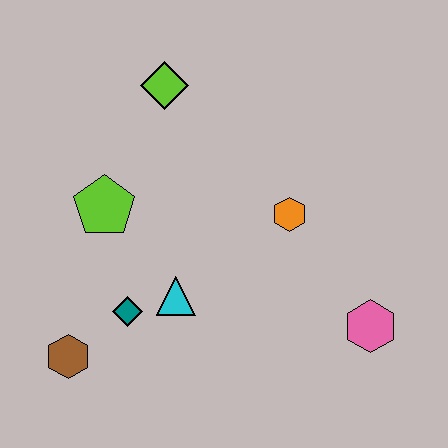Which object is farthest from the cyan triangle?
The lime diamond is farthest from the cyan triangle.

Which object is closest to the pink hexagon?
The orange hexagon is closest to the pink hexagon.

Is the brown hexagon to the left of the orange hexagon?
Yes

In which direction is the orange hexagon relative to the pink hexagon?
The orange hexagon is above the pink hexagon.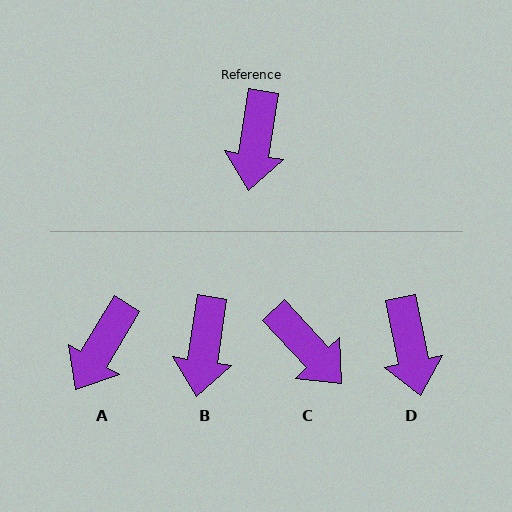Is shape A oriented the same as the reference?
No, it is off by about 22 degrees.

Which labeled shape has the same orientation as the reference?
B.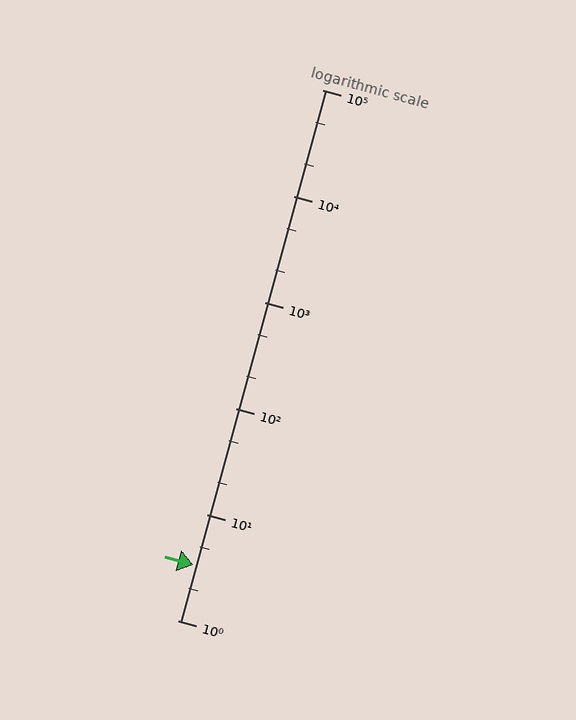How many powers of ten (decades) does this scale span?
The scale spans 5 decades, from 1 to 100000.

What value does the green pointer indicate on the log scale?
The pointer indicates approximately 3.3.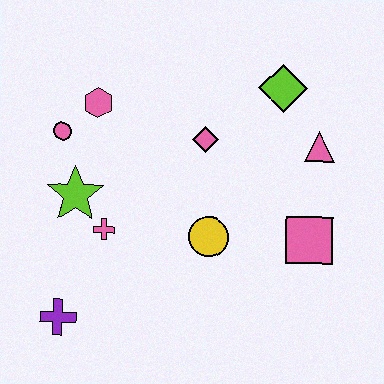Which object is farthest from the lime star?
The pink triangle is farthest from the lime star.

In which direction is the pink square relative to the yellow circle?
The pink square is to the right of the yellow circle.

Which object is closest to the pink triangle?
The lime diamond is closest to the pink triangle.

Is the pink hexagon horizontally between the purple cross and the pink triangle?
Yes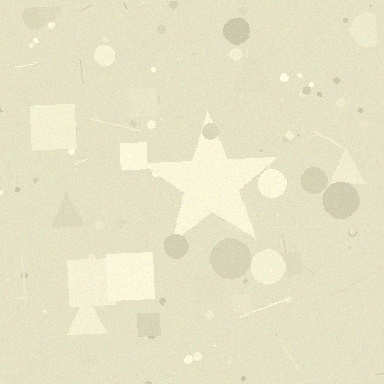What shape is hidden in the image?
A star is hidden in the image.